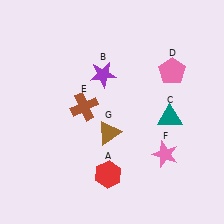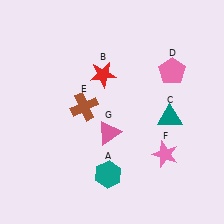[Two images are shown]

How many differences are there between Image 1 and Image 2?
There are 3 differences between the two images.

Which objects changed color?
A changed from red to teal. B changed from purple to red. G changed from brown to pink.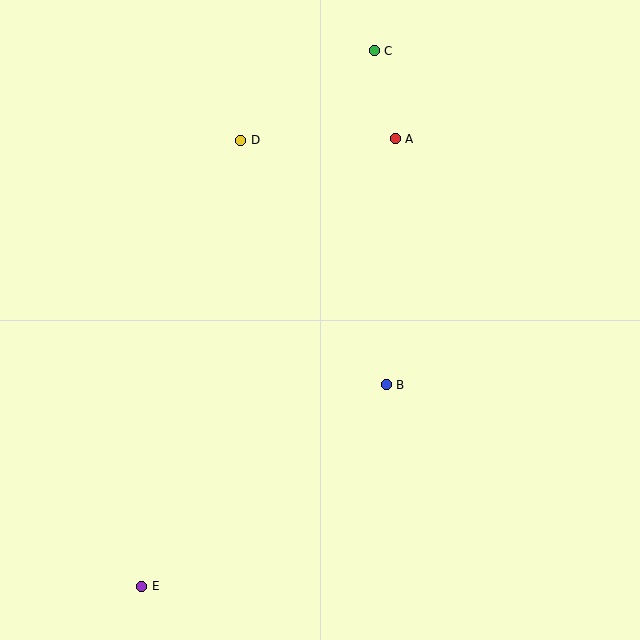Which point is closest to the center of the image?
Point B at (386, 385) is closest to the center.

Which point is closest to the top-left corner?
Point D is closest to the top-left corner.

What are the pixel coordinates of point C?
Point C is at (374, 51).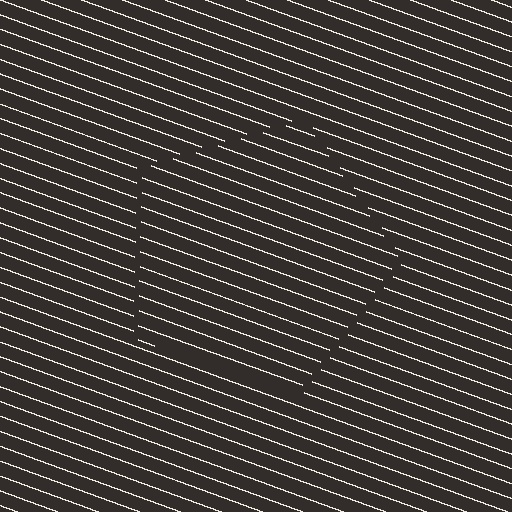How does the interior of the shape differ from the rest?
The interior of the shape contains the same grating, shifted by half a period — the contour is defined by the phase discontinuity where line-ends from the inner and outer gratings abut.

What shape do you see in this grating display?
An illusory pentagon. The interior of the shape contains the same grating, shifted by half a period — the contour is defined by the phase discontinuity where line-ends from the inner and outer gratings abut.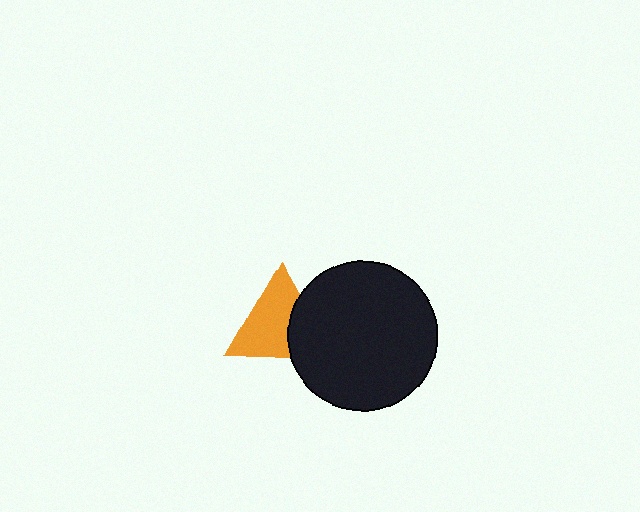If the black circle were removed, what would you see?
You would see the complete orange triangle.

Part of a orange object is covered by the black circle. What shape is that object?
It is a triangle.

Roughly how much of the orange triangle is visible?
Most of it is visible (roughly 68%).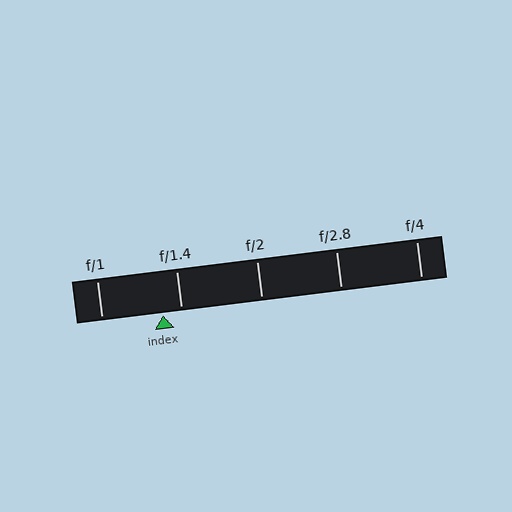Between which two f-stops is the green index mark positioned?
The index mark is between f/1 and f/1.4.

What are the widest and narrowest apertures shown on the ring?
The widest aperture shown is f/1 and the narrowest is f/4.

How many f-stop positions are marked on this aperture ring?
There are 5 f-stop positions marked.